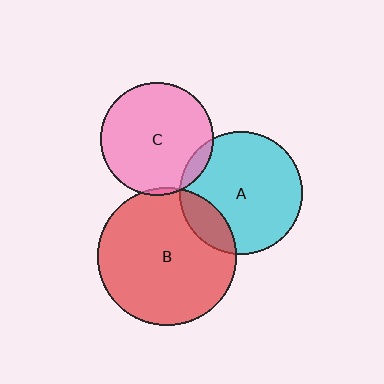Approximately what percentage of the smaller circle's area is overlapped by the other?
Approximately 5%.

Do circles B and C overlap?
Yes.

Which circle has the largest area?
Circle B (red).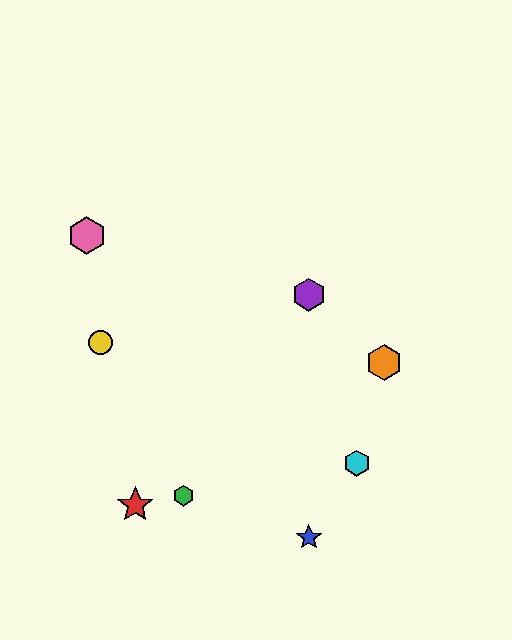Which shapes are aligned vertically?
The blue star, the purple hexagon are aligned vertically.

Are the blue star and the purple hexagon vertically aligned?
Yes, both are at x≈309.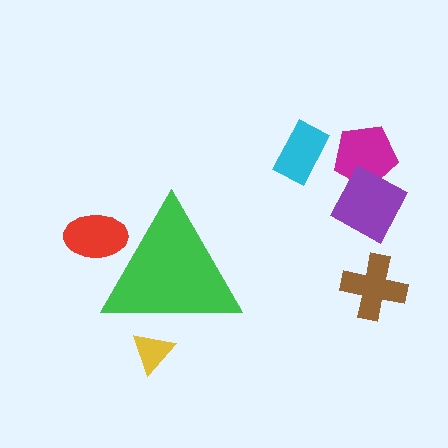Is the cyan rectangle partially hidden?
No, the cyan rectangle is fully visible.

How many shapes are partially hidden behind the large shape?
2 shapes are partially hidden.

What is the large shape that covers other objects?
A green triangle.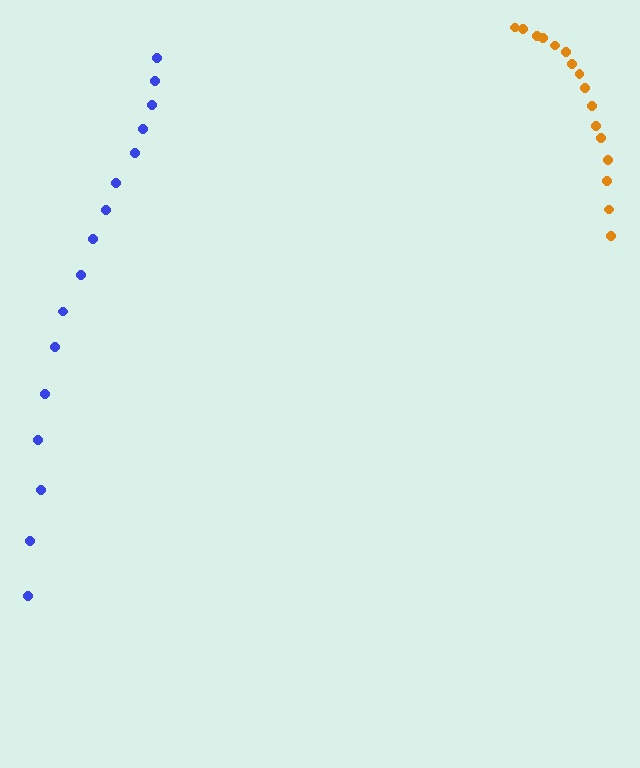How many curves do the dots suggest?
There are 2 distinct paths.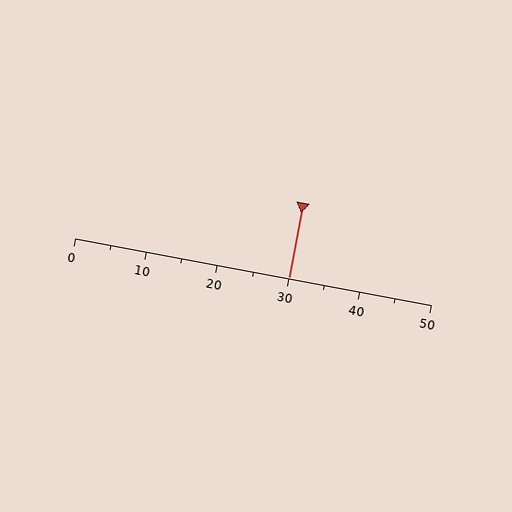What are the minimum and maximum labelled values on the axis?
The axis runs from 0 to 50.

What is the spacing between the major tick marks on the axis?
The major ticks are spaced 10 apart.